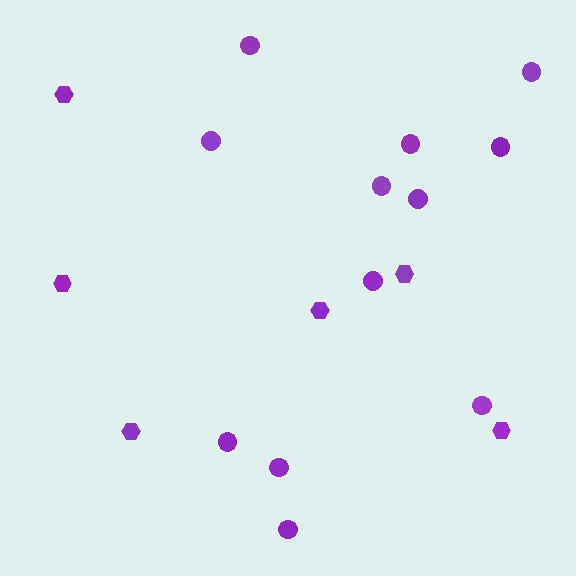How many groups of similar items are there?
There are 2 groups: one group of circles (12) and one group of hexagons (6).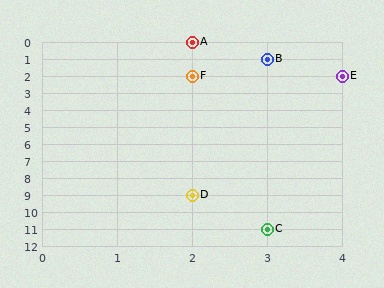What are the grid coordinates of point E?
Point E is at grid coordinates (4, 2).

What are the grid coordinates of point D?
Point D is at grid coordinates (2, 9).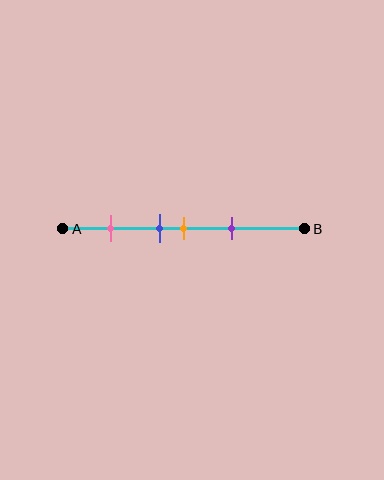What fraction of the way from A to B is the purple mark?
The purple mark is approximately 70% (0.7) of the way from A to B.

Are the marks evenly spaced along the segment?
No, the marks are not evenly spaced.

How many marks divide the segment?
There are 4 marks dividing the segment.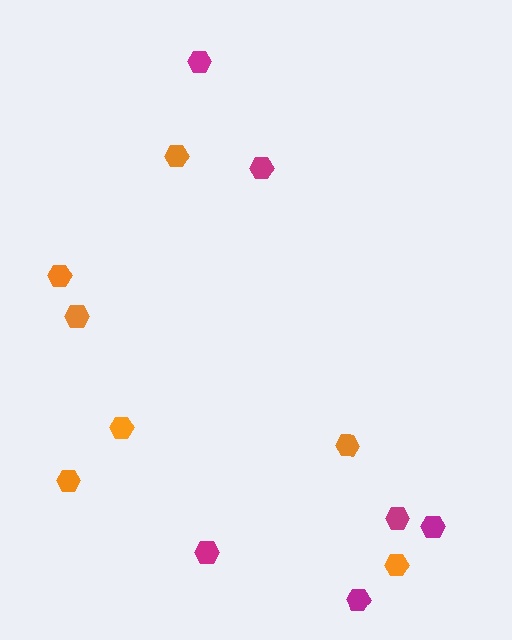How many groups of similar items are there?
There are 2 groups: one group of orange hexagons (7) and one group of magenta hexagons (6).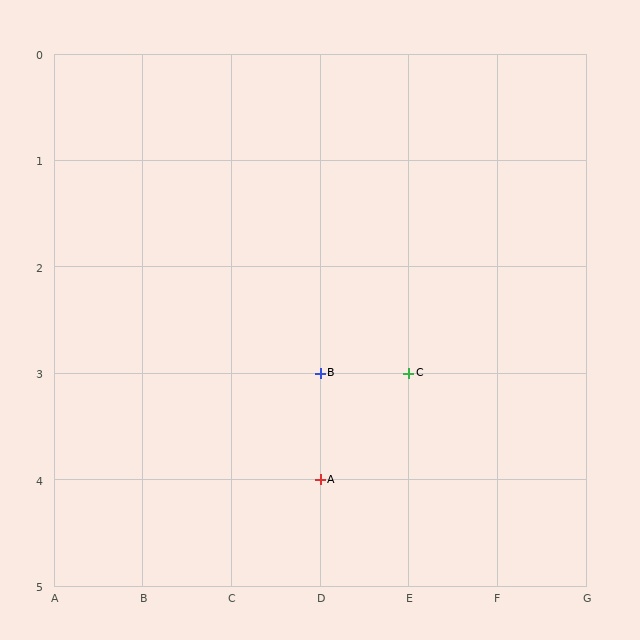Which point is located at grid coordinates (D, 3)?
Point B is at (D, 3).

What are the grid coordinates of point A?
Point A is at grid coordinates (D, 4).